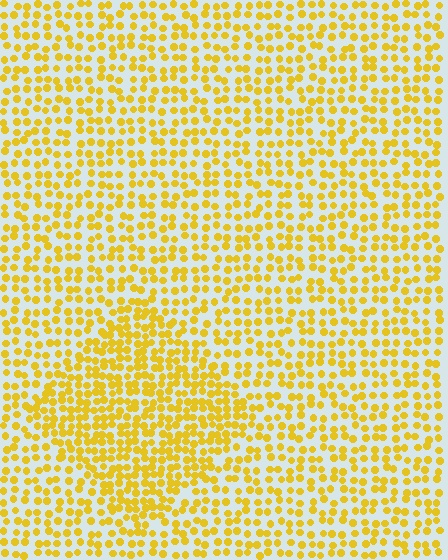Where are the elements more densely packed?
The elements are more densely packed inside the diamond boundary.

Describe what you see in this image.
The image contains small yellow elements arranged at two different densities. A diamond-shaped region is visible where the elements are more densely packed than the surrounding area.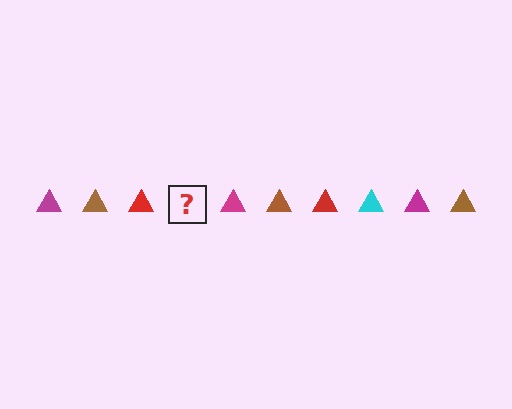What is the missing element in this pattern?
The missing element is a cyan triangle.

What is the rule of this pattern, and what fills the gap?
The rule is that the pattern cycles through magenta, brown, red, cyan triangles. The gap should be filled with a cyan triangle.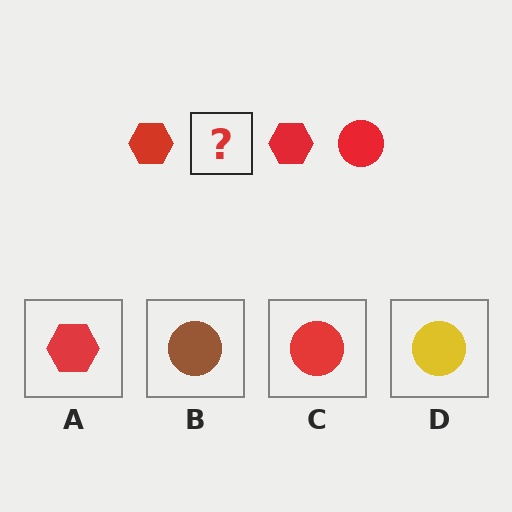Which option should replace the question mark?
Option C.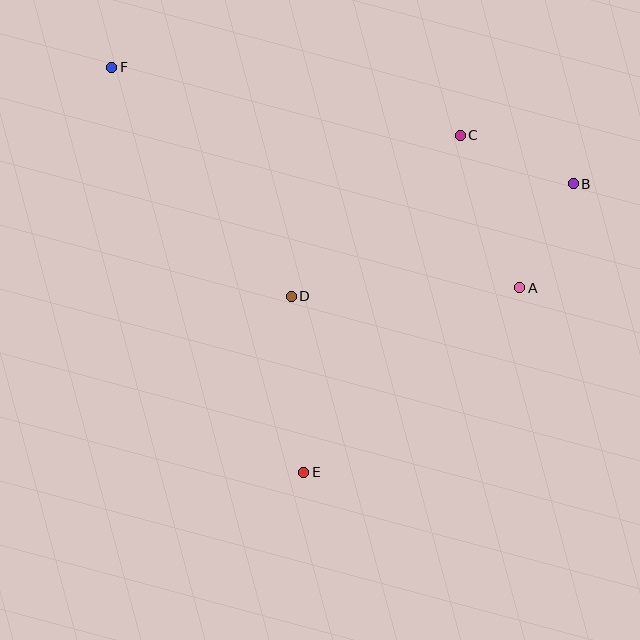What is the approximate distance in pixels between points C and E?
The distance between C and E is approximately 372 pixels.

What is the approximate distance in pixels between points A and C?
The distance between A and C is approximately 164 pixels.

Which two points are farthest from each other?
Points B and F are farthest from each other.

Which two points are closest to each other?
Points A and B are closest to each other.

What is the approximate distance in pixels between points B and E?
The distance between B and E is approximately 395 pixels.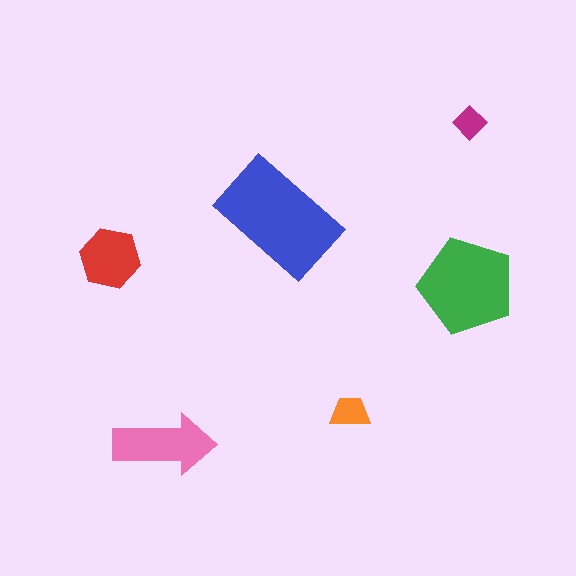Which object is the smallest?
The magenta diamond.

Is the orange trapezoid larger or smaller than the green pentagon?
Smaller.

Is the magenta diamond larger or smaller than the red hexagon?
Smaller.